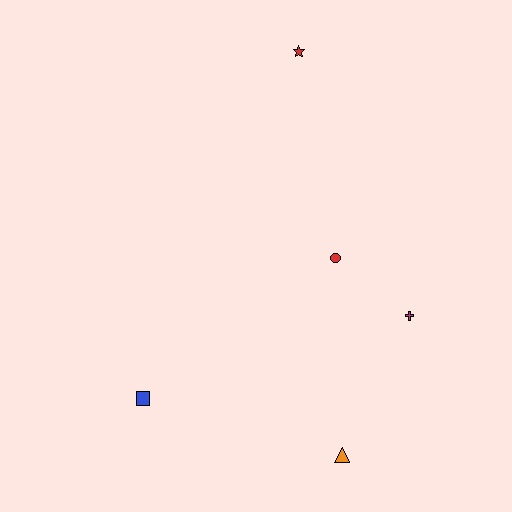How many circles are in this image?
There is 1 circle.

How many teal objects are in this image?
There are no teal objects.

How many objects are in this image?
There are 5 objects.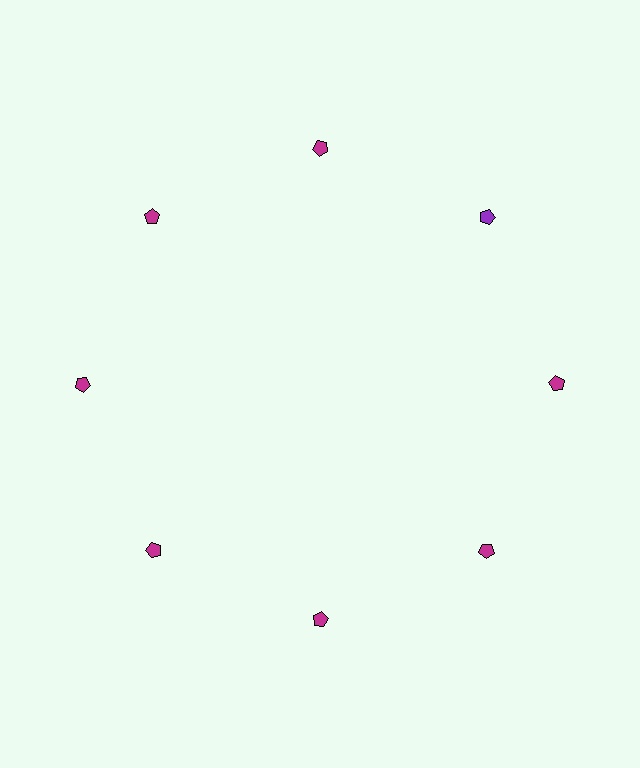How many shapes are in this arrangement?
There are 8 shapes arranged in a ring pattern.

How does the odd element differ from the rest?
It has a different color: purple instead of magenta.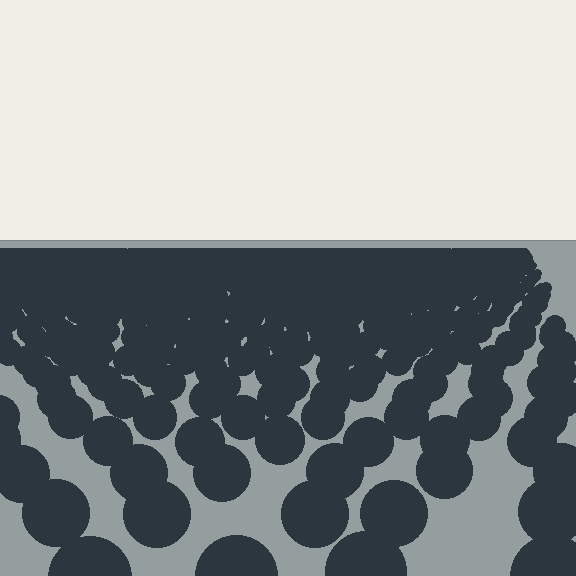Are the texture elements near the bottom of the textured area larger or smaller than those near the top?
Larger. Near the bottom, elements are closer to the viewer and appear at a bigger on-screen size.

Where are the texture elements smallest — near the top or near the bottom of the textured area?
Near the top.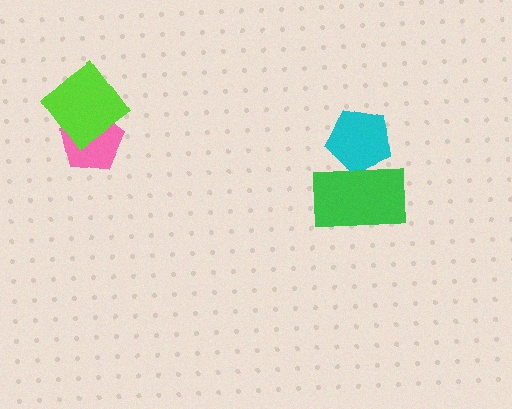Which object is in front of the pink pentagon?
The lime diamond is in front of the pink pentagon.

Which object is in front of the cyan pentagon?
The green rectangle is in front of the cyan pentagon.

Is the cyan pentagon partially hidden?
Yes, it is partially covered by another shape.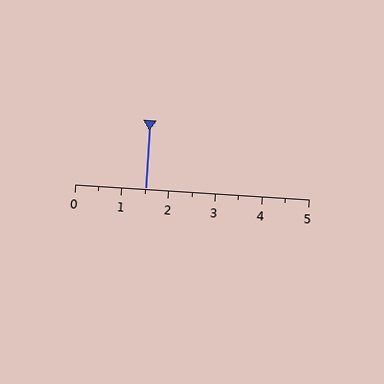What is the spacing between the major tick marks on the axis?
The major ticks are spaced 1 apart.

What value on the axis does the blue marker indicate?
The marker indicates approximately 1.5.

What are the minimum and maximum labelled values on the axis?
The axis runs from 0 to 5.